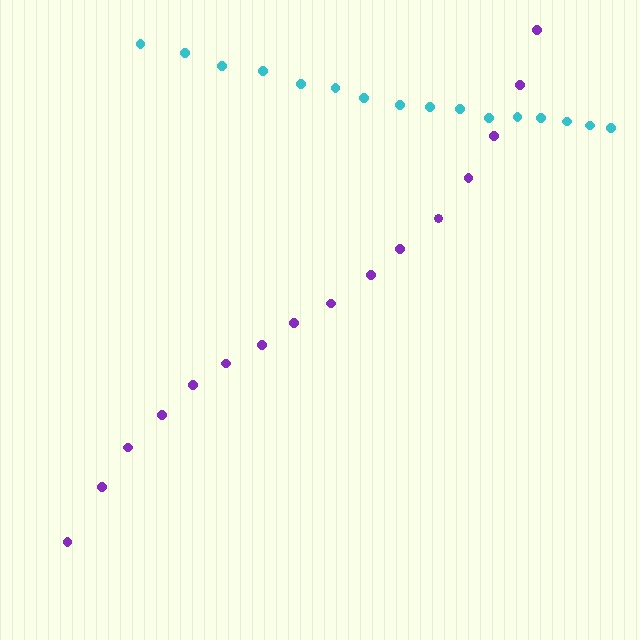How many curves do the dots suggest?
There are 2 distinct paths.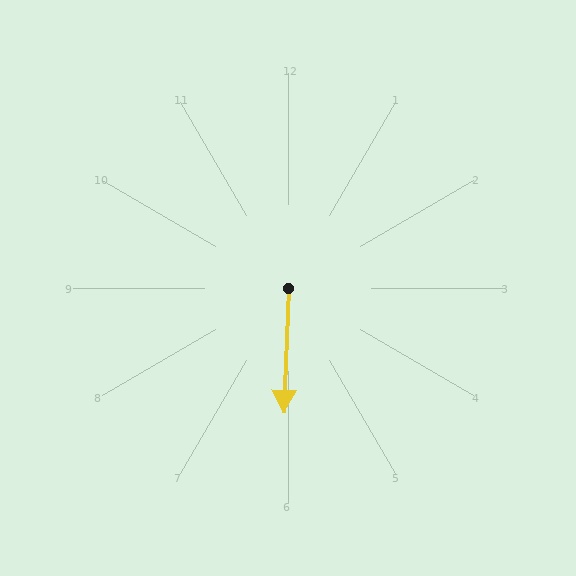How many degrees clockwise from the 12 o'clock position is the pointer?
Approximately 182 degrees.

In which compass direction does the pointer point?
South.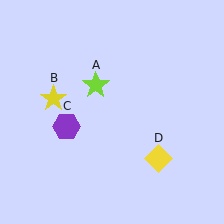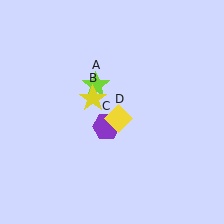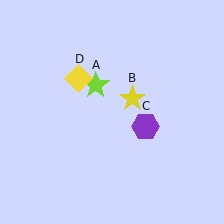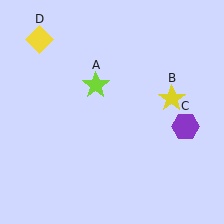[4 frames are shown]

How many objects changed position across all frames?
3 objects changed position: yellow star (object B), purple hexagon (object C), yellow diamond (object D).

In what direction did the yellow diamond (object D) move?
The yellow diamond (object D) moved up and to the left.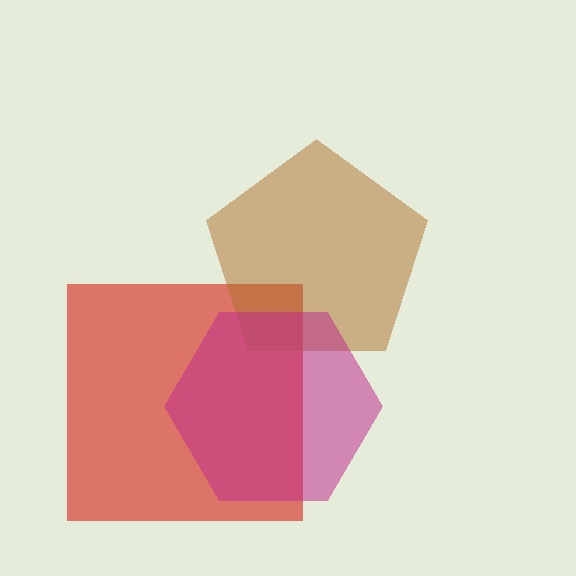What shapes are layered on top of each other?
The layered shapes are: a red square, a brown pentagon, a magenta hexagon.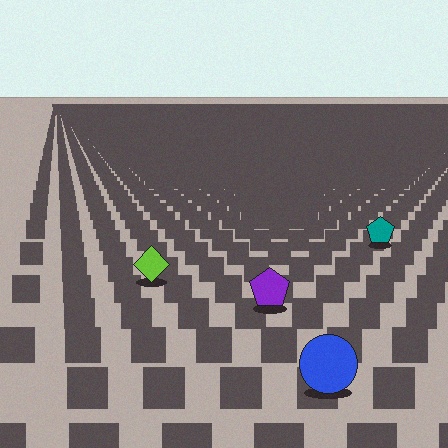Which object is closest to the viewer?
The blue circle is closest. The texture marks near it are larger and more spread out.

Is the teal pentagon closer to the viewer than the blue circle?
No. The blue circle is closer — you can tell from the texture gradient: the ground texture is coarser near it.